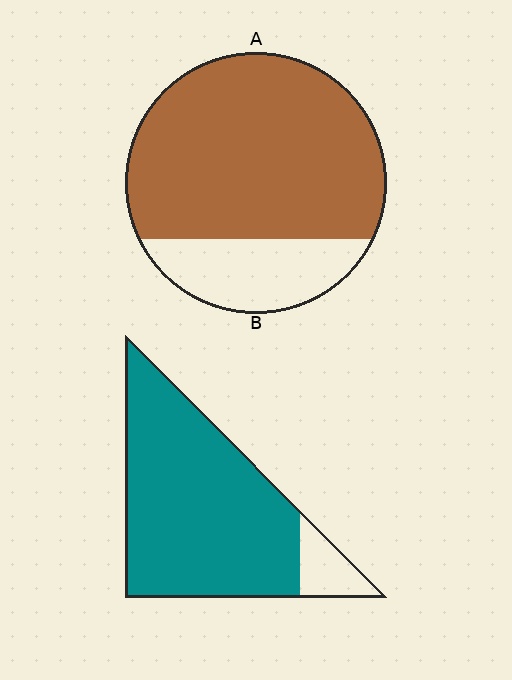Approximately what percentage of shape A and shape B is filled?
A is approximately 75% and B is approximately 90%.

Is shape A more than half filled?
Yes.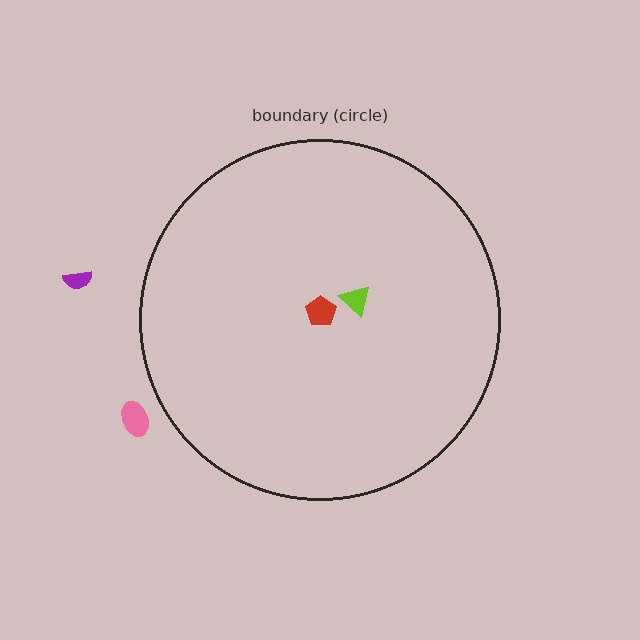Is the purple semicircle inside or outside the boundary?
Outside.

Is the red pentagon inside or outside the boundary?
Inside.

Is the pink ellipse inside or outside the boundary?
Outside.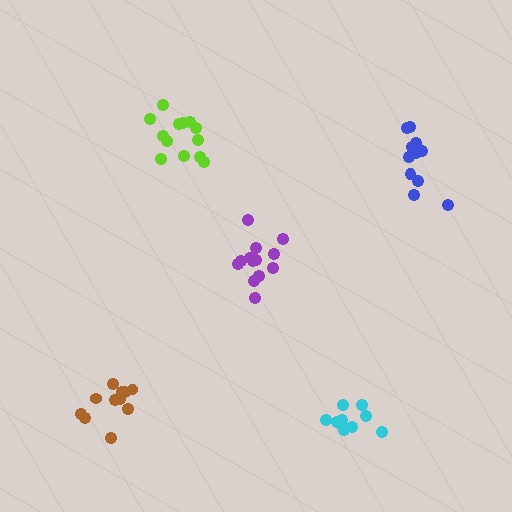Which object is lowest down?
The cyan cluster is bottommost.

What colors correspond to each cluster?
The clusters are colored: lime, purple, cyan, brown, blue.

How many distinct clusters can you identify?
There are 5 distinct clusters.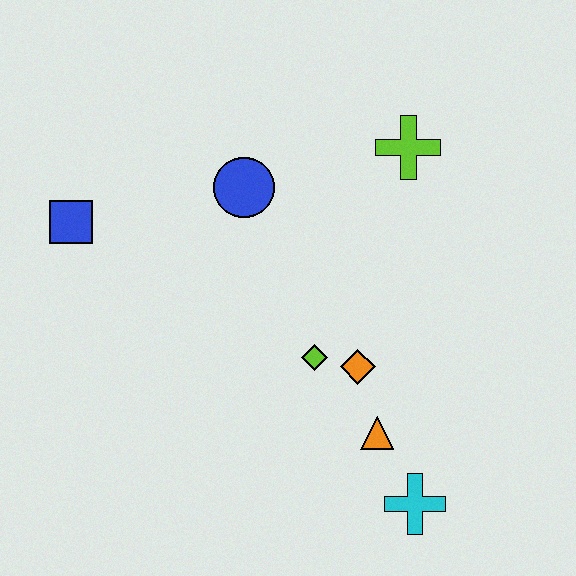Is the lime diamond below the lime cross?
Yes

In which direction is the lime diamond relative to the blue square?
The lime diamond is to the right of the blue square.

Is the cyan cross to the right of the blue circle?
Yes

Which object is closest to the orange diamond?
The lime diamond is closest to the orange diamond.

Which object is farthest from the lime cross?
The cyan cross is farthest from the lime cross.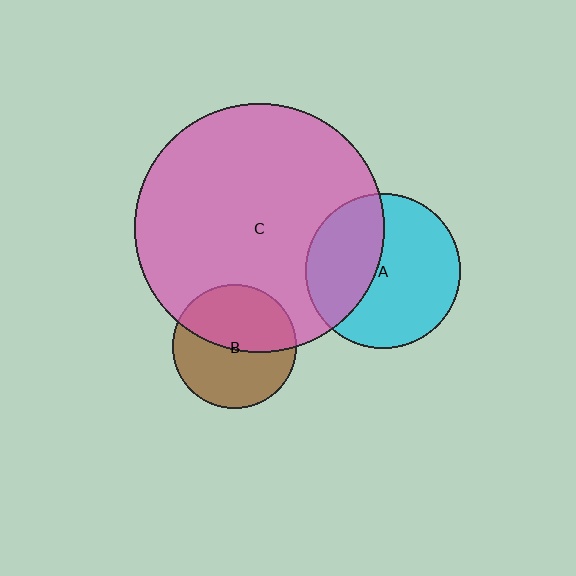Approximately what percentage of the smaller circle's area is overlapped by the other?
Approximately 50%.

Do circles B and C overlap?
Yes.